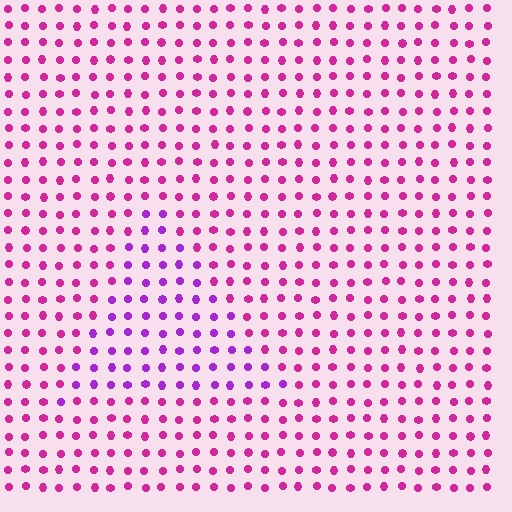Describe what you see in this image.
The image is filled with small magenta elements in a uniform arrangement. A triangle-shaped region is visible where the elements are tinted to a slightly different hue, forming a subtle color boundary.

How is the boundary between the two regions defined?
The boundary is defined purely by a slight shift in hue (about 34 degrees). Spacing, size, and orientation are identical on both sides.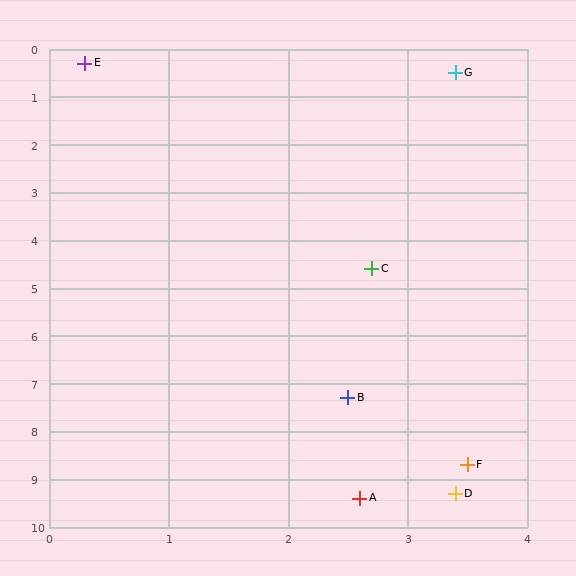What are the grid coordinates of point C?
Point C is at approximately (2.7, 4.6).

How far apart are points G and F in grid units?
Points G and F are about 8.2 grid units apart.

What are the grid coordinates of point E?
Point E is at approximately (0.3, 0.3).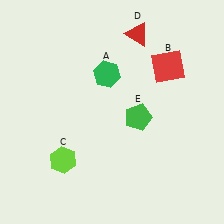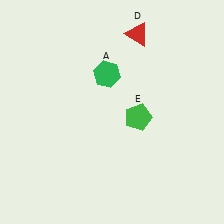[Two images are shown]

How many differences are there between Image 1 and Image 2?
There are 2 differences between the two images.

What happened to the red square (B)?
The red square (B) was removed in Image 2. It was in the top-right area of Image 1.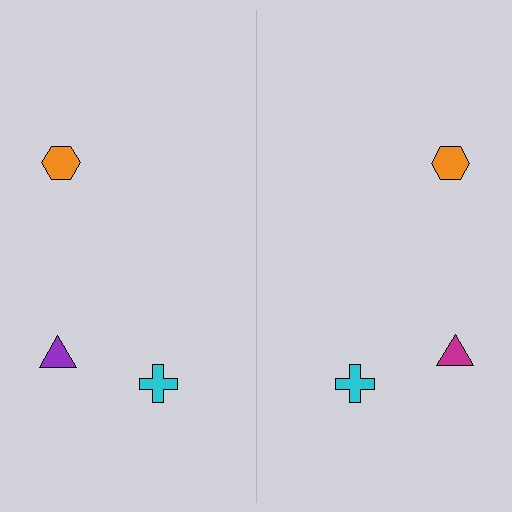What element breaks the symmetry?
The magenta triangle on the right side breaks the symmetry — its mirror counterpart is purple.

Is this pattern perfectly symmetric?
No, the pattern is not perfectly symmetric. The magenta triangle on the right side breaks the symmetry — its mirror counterpart is purple.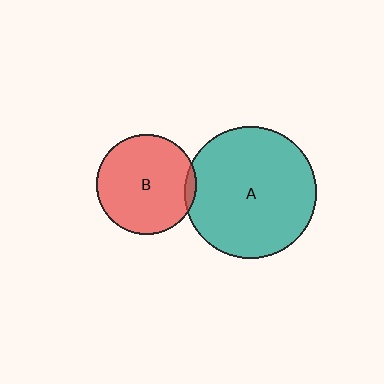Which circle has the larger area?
Circle A (teal).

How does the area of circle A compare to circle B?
Approximately 1.8 times.